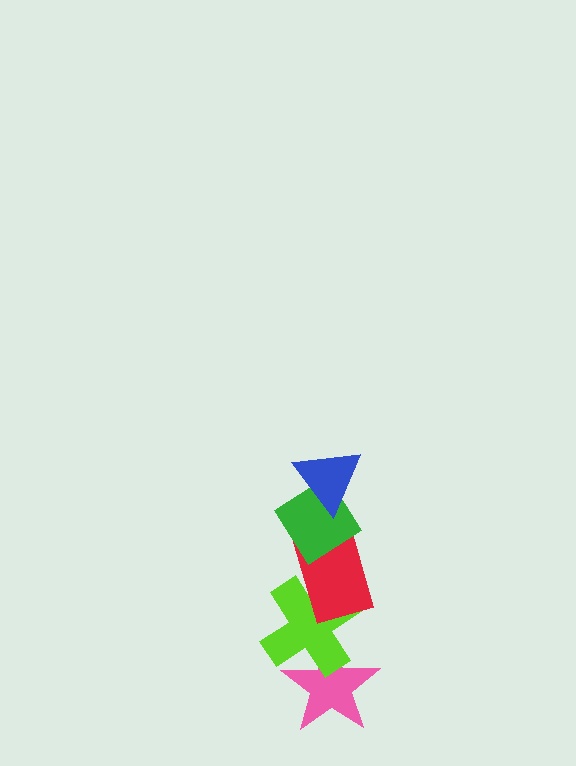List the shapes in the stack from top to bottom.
From top to bottom: the blue triangle, the green diamond, the red rectangle, the lime cross, the pink star.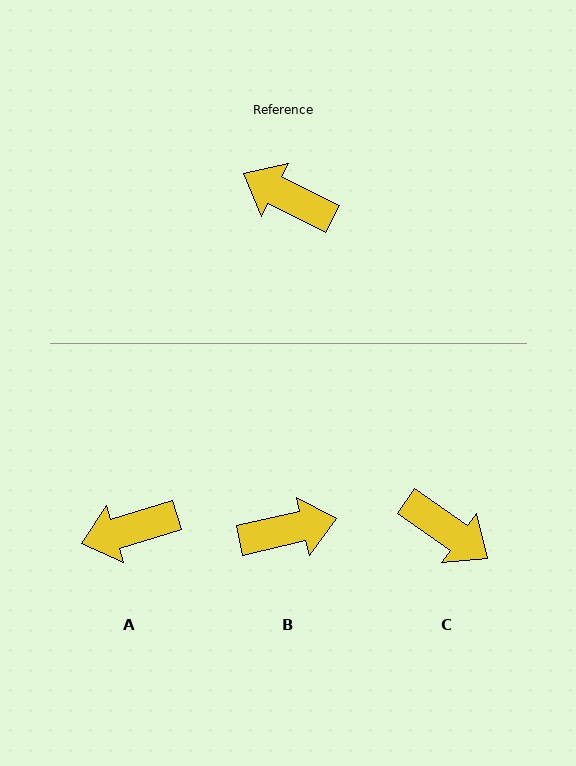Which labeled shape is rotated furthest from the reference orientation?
C, about 172 degrees away.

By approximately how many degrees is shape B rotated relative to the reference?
Approximately 141 degrees clockwise.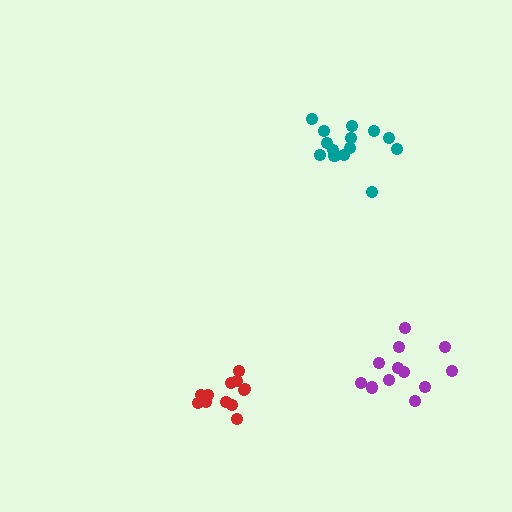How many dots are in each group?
Group 1: 14 dots, Group 2: 12 dots, Group 3: 14 dots (40 total).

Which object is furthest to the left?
The red cluster is leftmost.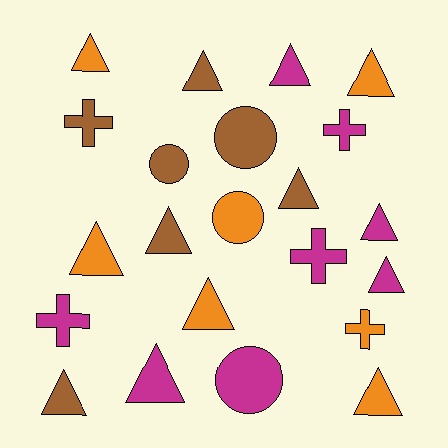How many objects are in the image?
There are 22 objects.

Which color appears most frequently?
Magenta, with 8 objects.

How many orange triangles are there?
There are 5 orange triangles.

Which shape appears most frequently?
Triangle, with 13 objects.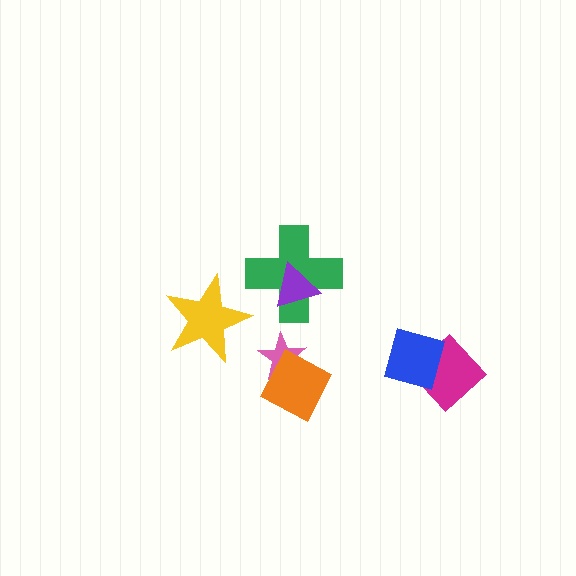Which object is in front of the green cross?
The purple triangle is in front of the green cross.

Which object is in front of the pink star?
The orange diamond is in front of the pink star.